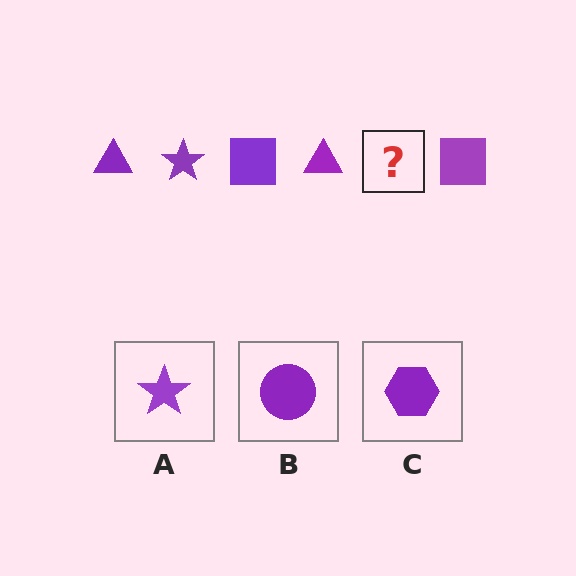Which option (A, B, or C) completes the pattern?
A.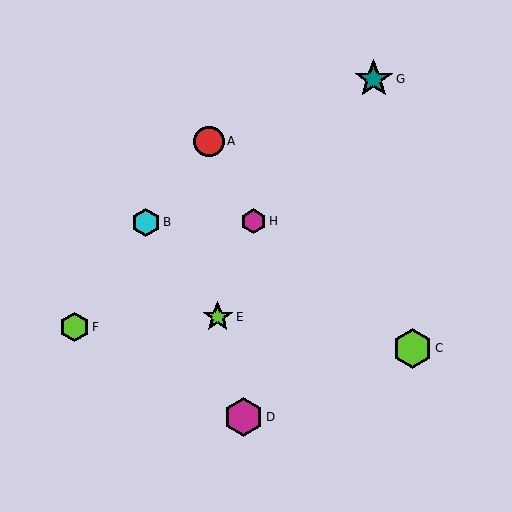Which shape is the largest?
The lime hexagon (labeled C) is the largest.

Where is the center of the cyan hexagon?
The center of the cyan hexagon is at (146, 222).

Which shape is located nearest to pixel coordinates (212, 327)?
The lime star (labeled E) at (218, 317) is nearest to that location.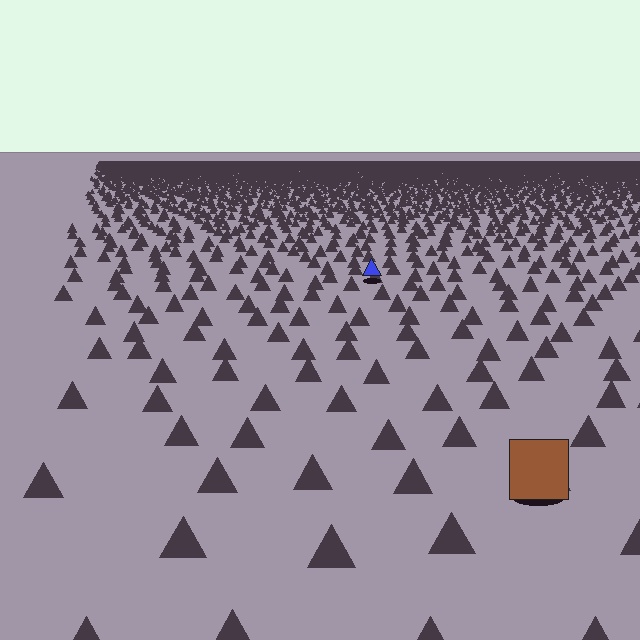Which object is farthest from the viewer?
The blue triangle is farthest from the viewer. It appears smaller and the ground texture around it is denser.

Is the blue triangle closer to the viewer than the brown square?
No. The brown square is closer — you can tell from the texture gradient: the ground texture is coarser near it.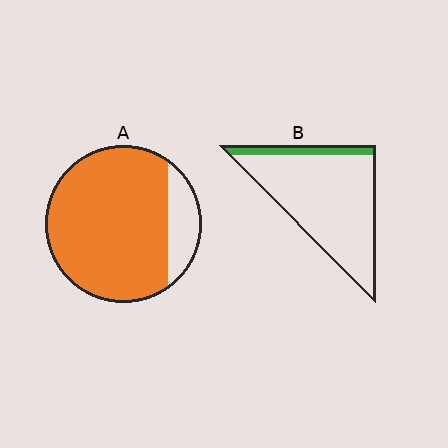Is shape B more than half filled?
No.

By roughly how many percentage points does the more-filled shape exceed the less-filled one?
By roughly 70 percentage points (A over B).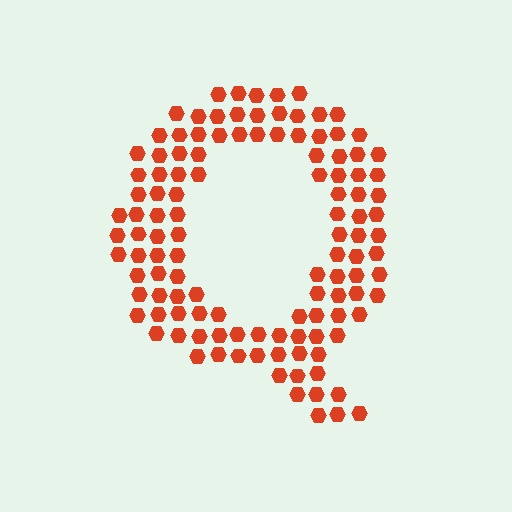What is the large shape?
The large shape is the letter Q.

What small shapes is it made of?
It is made of small hexagons.